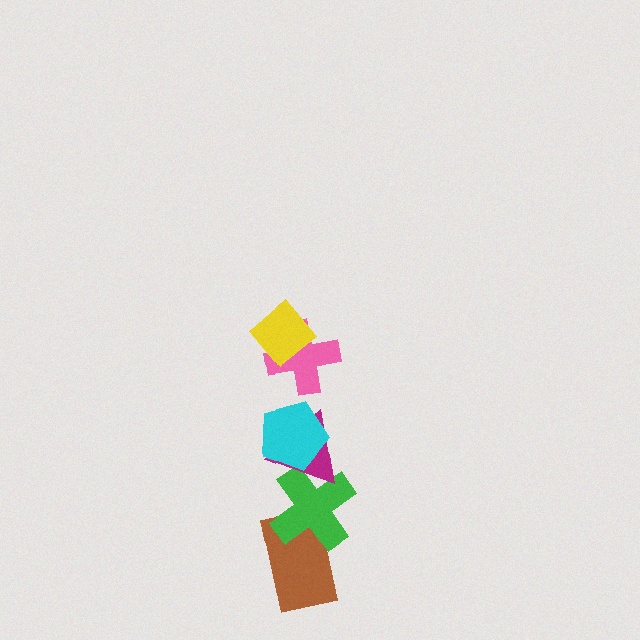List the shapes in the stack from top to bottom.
From top to bottom: the yellow diamond, the pink cross, the cyan pentagon, the magenta triangle, the green cross, the brown rectangle.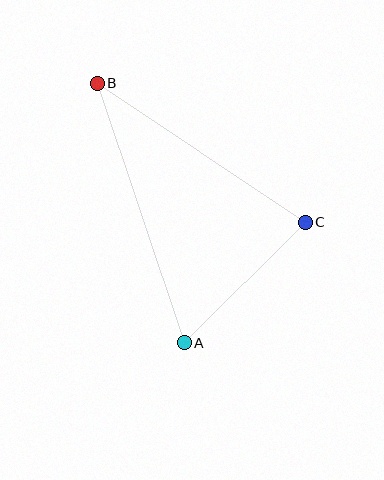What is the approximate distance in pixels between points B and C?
The distance between B and C is approximately 250 pixels.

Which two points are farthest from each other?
Points A and B are farthest from each other.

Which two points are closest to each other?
Points A and C are closest to each other.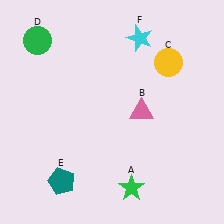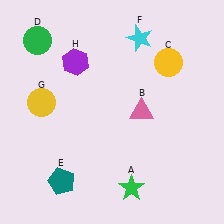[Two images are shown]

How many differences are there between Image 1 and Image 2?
There are 2 differences between the two images.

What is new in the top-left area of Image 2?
A purple hexagon (H) was added in the top-left area of Image 2.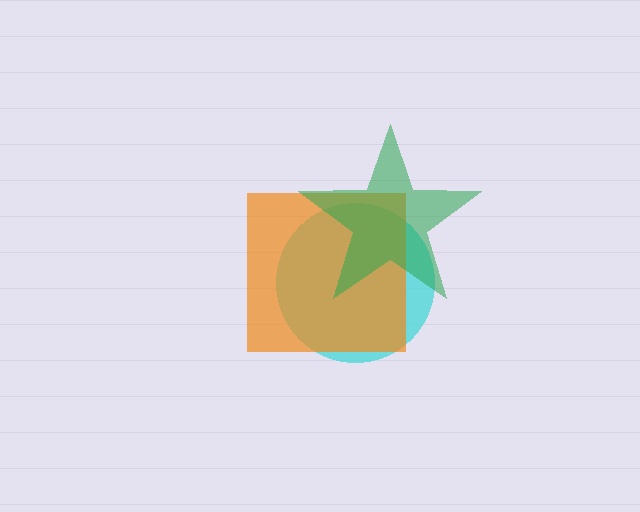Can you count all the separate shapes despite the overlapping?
Yes, there are 3 separate shapes.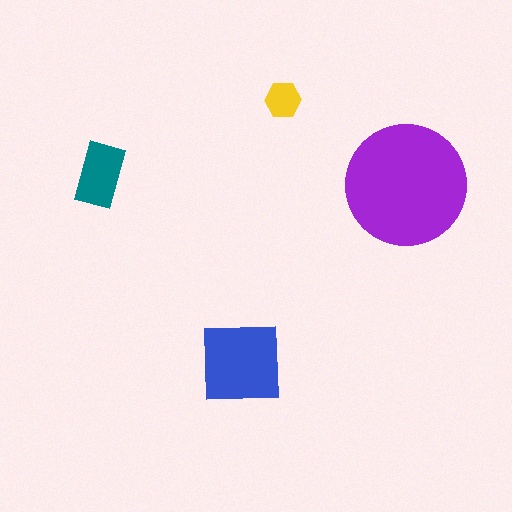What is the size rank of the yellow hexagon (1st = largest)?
4th.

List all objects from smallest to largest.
The yellow hexagon, the teal rectangle, the blue square, the purple circle.